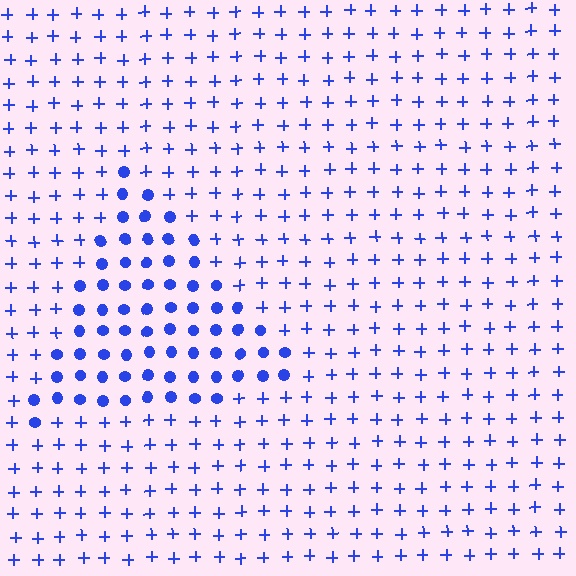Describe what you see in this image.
The image is filled with small blue elements arranged in a uniform grid. A triangle-shaped region contains circles, while the surrounding area contains plus signs. The boundary is defined purely by the change in element shape.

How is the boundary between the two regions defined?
The boundary is defined by a change in element shape: circles inside vs. plus signs outside. All elements share the same color and spacing.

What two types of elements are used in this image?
The image uses circles inside the triangle region and plus signs outside it.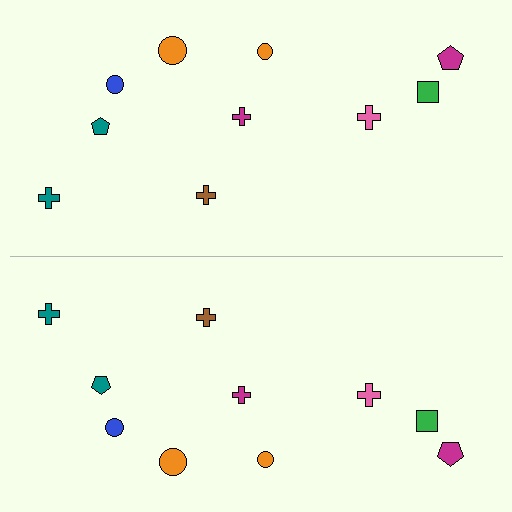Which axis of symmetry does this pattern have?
The pattern has a horizontal axis of symmetry running through the center of the image.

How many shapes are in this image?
There are 20 shapes in this image.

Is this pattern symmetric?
Yes, this pattern has bilateral (reflection) symmetry.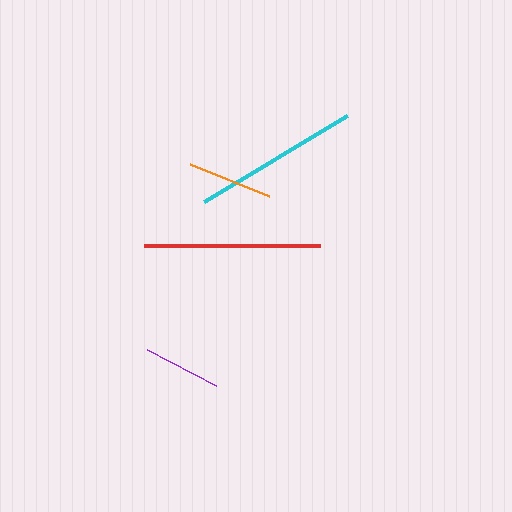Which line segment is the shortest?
The purple line is the shortest at approximately 78 pixels.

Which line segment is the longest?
The red line is the longest at approximately 177 pixels.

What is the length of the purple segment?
The purple segment is approximately 78 pixels long.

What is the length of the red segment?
The red segment is approximately 177 pixels long.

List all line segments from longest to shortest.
From longest to shortest: red, cyan, orange, purple.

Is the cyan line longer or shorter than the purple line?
The cyan line is longer than the purple line.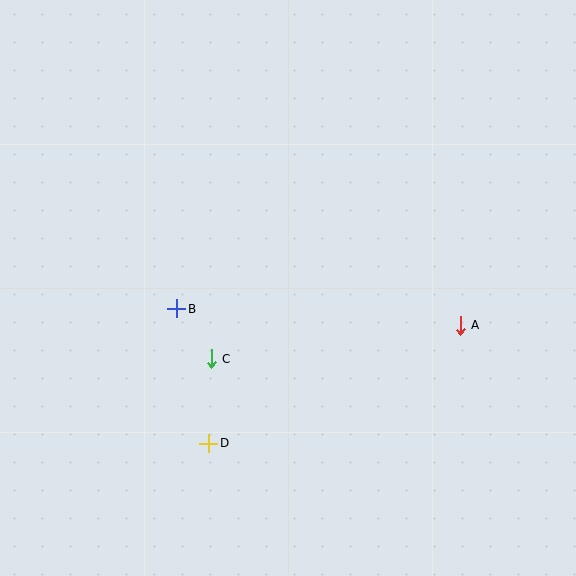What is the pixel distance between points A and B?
The distance between A and B is 284 pixels.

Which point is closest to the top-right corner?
Point A is closest to the top-right corner.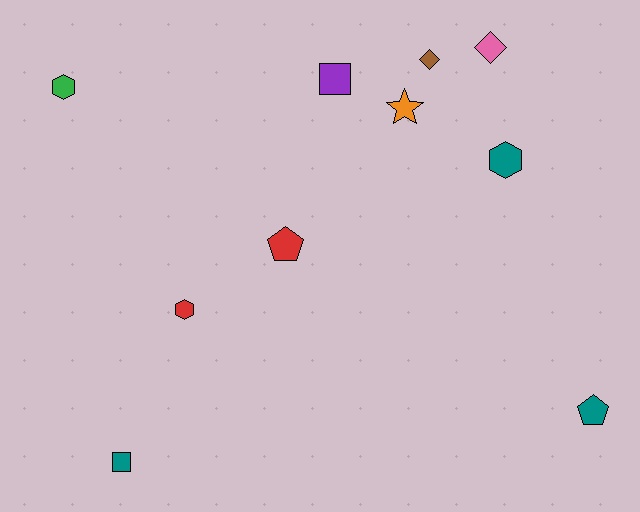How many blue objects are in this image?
There are no blue objects.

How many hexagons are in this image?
There are 3 hexagons.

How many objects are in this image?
There are 10 objects.